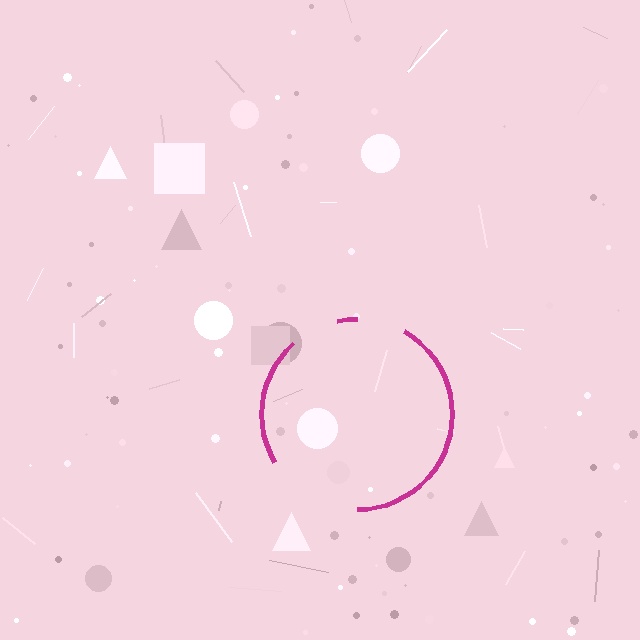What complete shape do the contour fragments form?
The contour fragments form a circle.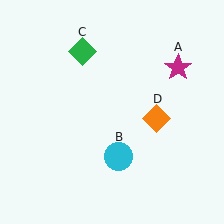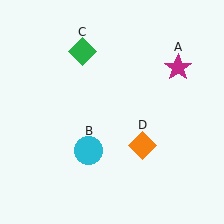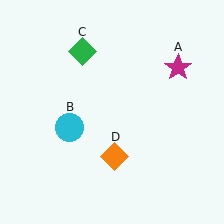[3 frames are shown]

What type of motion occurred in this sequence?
The cyan circle (object B), orange diamond (object D) rotated clockwise around the center of the scene.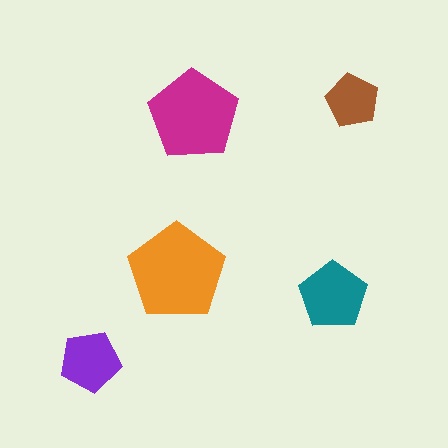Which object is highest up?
The brown pentagon is topmost.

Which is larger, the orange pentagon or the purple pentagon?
The orange one.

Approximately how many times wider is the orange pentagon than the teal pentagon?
About 1.5 times wider.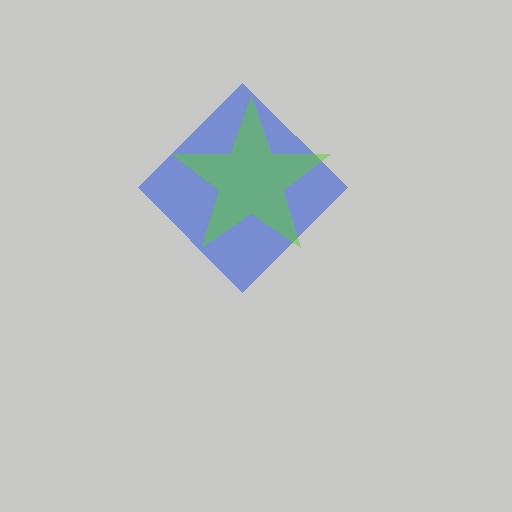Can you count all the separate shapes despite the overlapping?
Yes, there are 2 separate shapes.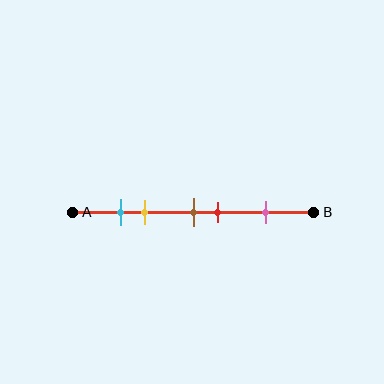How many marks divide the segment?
There are 5 marks dividing the segment.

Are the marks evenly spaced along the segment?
No, the marks are not evenly spaced.